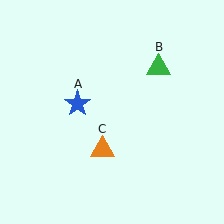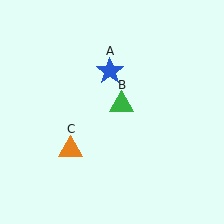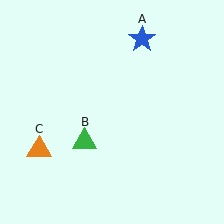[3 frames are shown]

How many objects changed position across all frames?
3 objects changed position: blue star (object A), green triangle (object B), orange triangle (object C).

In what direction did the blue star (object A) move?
The blue star (object A) moved up and to the right.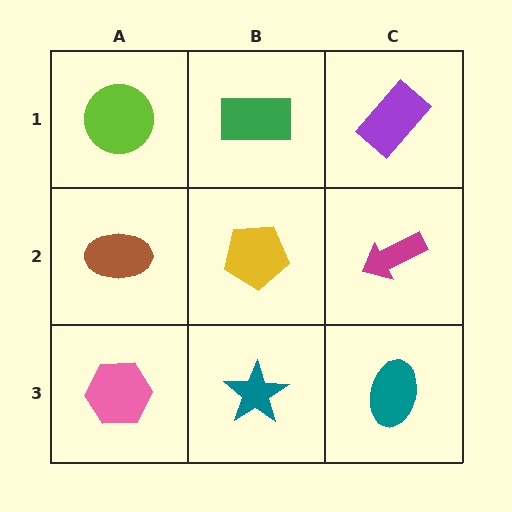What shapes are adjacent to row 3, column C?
A magenta arrow (row 2, column C), a teal star (row 3, column B).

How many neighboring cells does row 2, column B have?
4.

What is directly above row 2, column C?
A purple rectangle.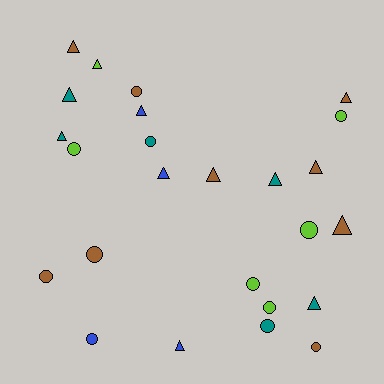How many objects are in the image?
There are 25 objects.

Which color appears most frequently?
Brown, with 9 objects.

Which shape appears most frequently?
Triangle, with 13 objects.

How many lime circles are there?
There are 5 lime circles.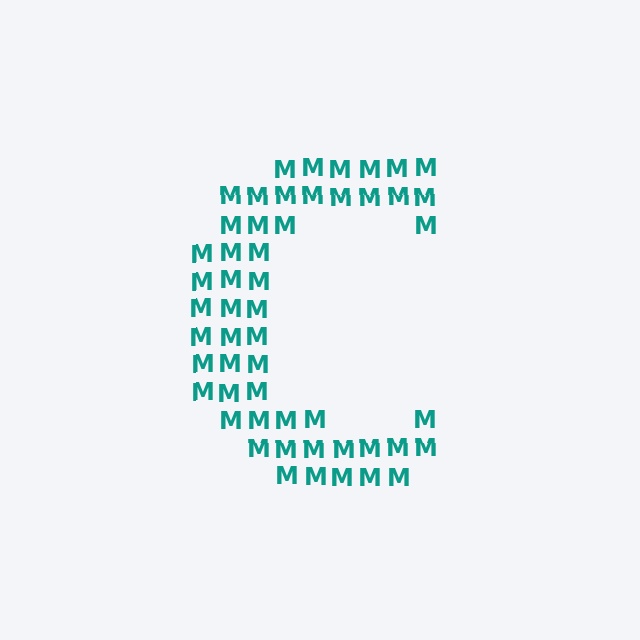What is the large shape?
The large shape is the letter C.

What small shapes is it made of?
It is made of small letter M's.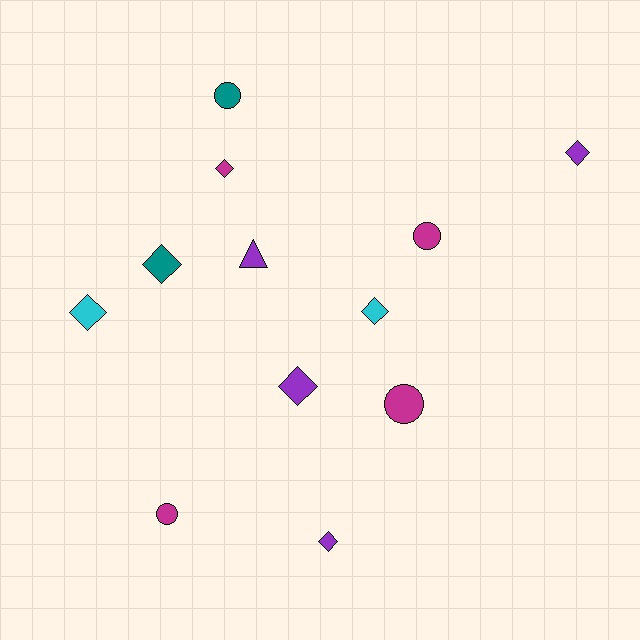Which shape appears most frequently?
Diamond, with 7 objects.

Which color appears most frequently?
Purple, with 4 objects.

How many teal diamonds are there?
There is 1 teal diamond.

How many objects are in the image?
There are 12 objects.